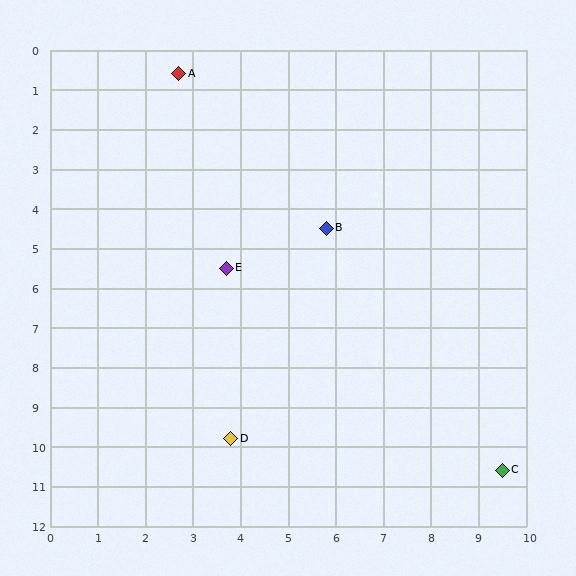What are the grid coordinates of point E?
Point E is at approximately (3.7, 5.5).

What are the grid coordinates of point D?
Point D is at approximately (3.8, 9.8).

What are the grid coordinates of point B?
Point B is at approximately (5.8, 4.5).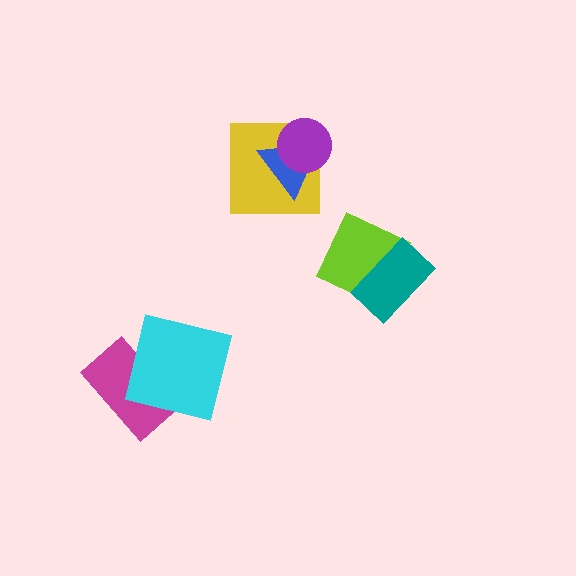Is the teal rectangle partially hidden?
No, no other shape covers it.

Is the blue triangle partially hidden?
Yes, it is partially covered by another shape.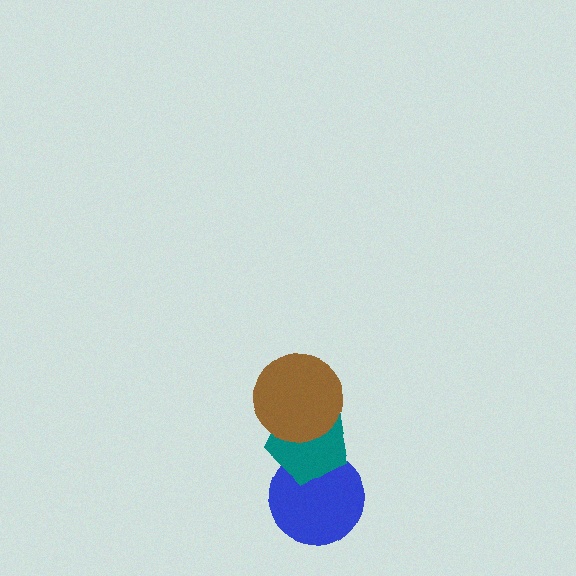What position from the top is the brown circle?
The brown circle is 1st from the top.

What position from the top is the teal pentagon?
The teal pentagon is 2nd from the top.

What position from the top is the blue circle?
The blue circle is 3rd from the top.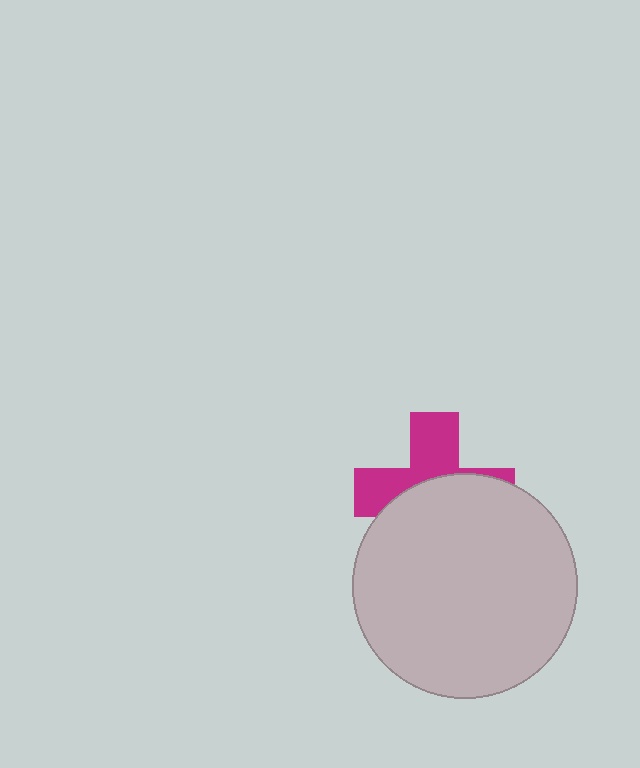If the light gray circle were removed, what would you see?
You would see the complete magenta cross.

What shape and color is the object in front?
The object in front is a light gray circle.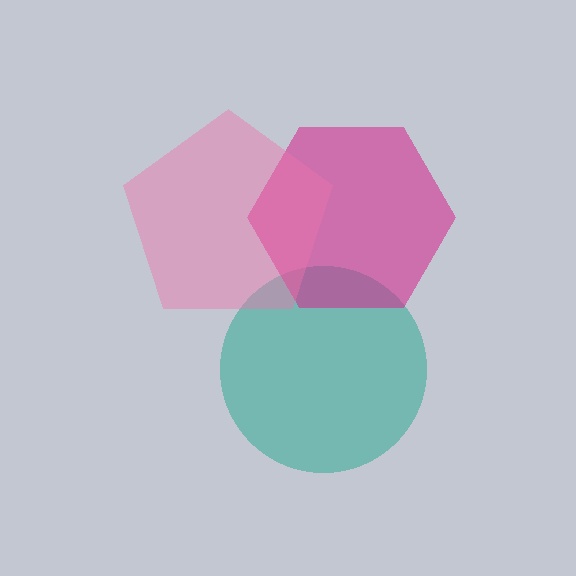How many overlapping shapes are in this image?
There are 3 overlapping shapes in the image.